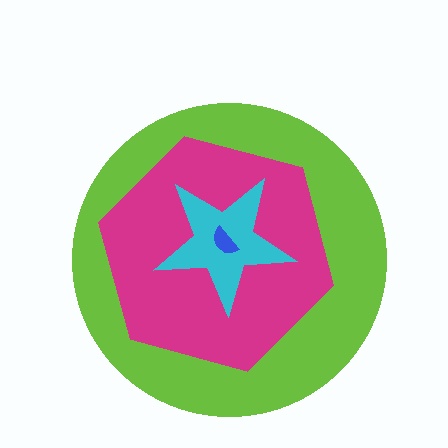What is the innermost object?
The blue semicircle.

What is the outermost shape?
The lime circle.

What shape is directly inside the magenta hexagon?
The cyan star.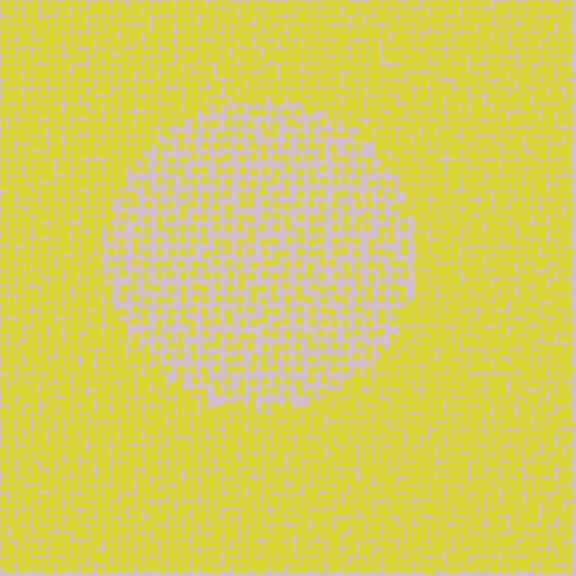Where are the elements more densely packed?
The elements are more densely packed outside the circle boundary.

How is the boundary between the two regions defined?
The boundary is defined by a change in element density (approximately 2.2x ratio). All elements are the same color, size, and shape.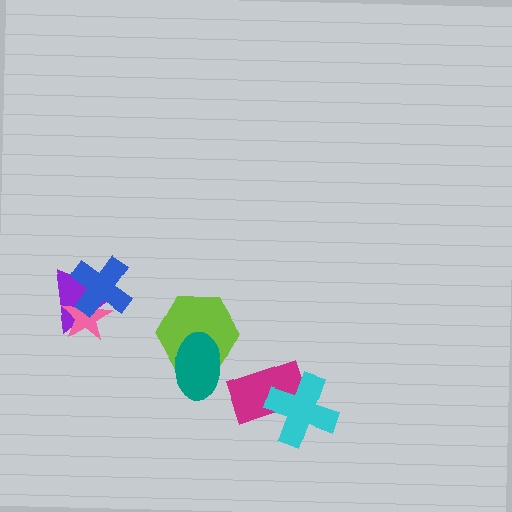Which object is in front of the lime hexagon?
The teal ellipse is in front of the lime hexagon.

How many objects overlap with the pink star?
2 objects overlap with the pink star.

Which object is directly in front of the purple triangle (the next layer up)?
The pink star is directly in front of the purple triangle.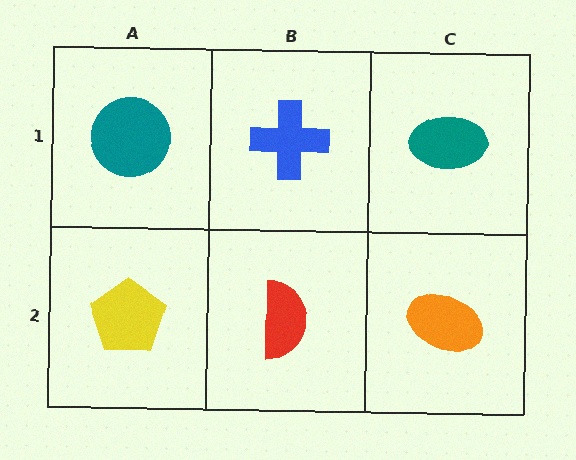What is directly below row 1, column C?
An orange ellipse.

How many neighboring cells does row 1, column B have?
3.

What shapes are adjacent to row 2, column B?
A blue cross (row 1, column B), a yellow pentagon (row 2, column A), an orange ellipse (row 2, column C).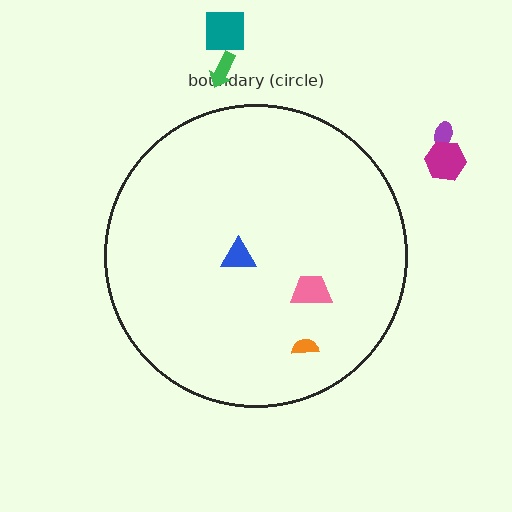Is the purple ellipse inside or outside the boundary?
Outside.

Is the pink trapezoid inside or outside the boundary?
Inside.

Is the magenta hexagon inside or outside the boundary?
Outside.